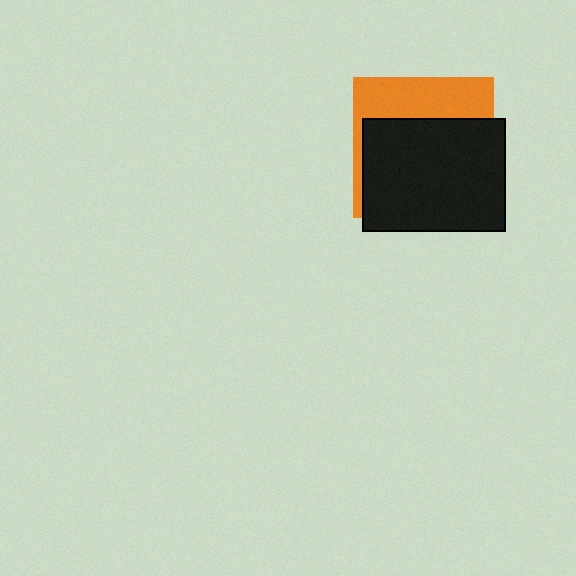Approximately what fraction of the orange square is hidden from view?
Roughly 67% of the orange square is hidden behind the black rectangle.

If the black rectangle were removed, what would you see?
You would see the complete orange square.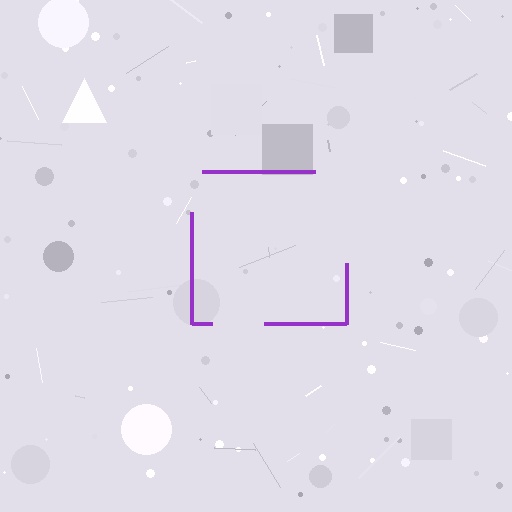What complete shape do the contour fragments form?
The contour fragments form a square.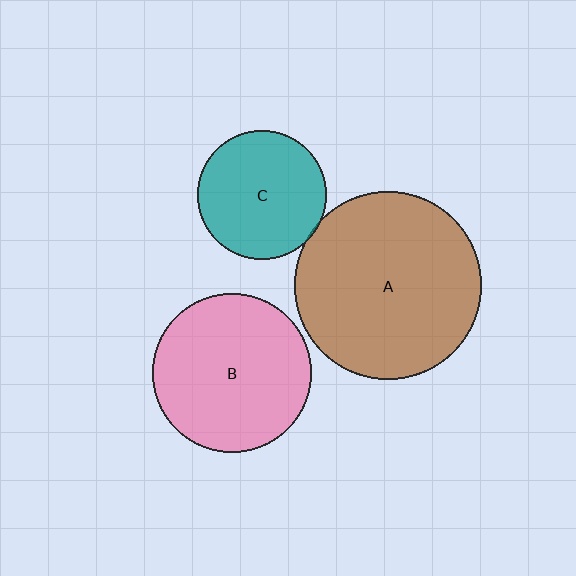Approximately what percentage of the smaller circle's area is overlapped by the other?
Approximately 5%.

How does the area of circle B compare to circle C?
Approximately 1.5 times.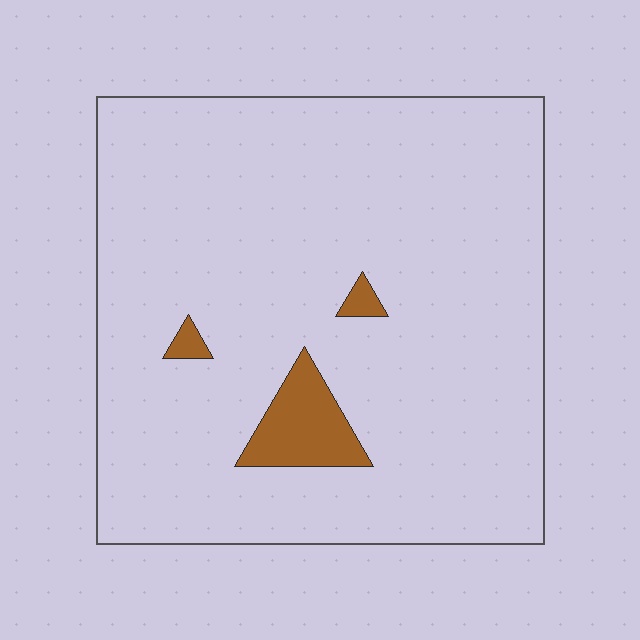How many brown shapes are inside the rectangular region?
3.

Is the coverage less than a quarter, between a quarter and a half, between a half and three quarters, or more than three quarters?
Less than a quarter.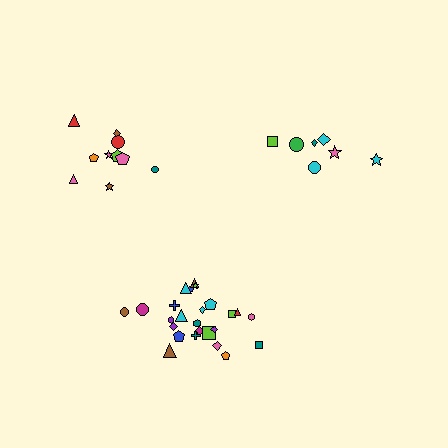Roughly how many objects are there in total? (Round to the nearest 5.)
Roughly 40 objects in total.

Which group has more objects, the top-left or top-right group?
The top-left group.